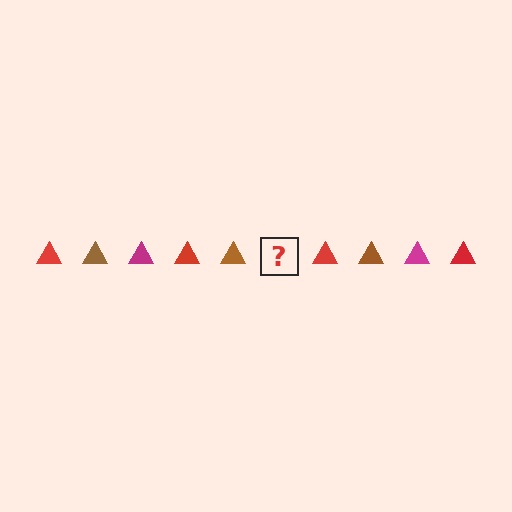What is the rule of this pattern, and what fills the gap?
The rule is that the pattern cycles through red, brown, magenta triangles. The gap should be filled with a magenta triangle.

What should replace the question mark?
The question mark should be replaced with a magenta triangle.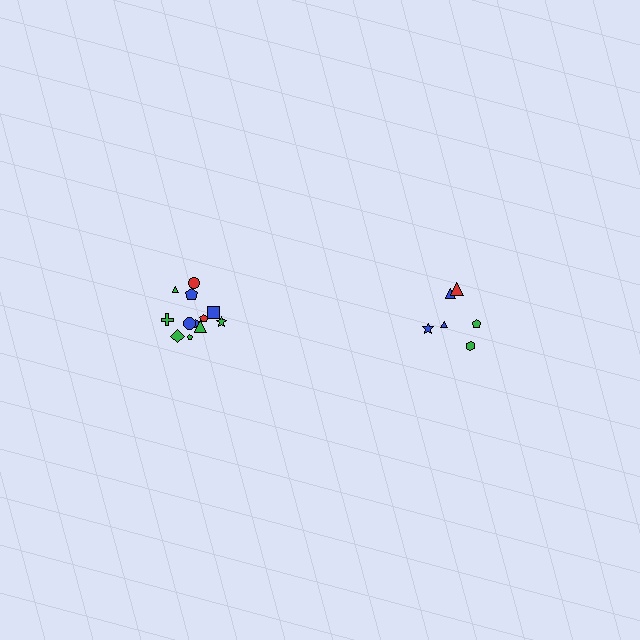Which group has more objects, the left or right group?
The left group.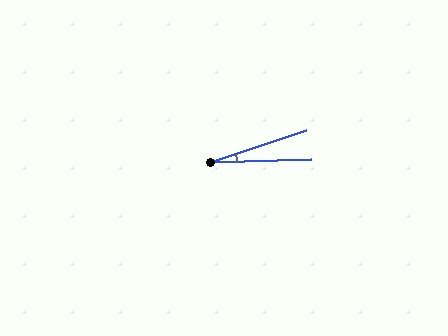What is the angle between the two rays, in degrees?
Approximately 17 degrees.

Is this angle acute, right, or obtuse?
It is acute.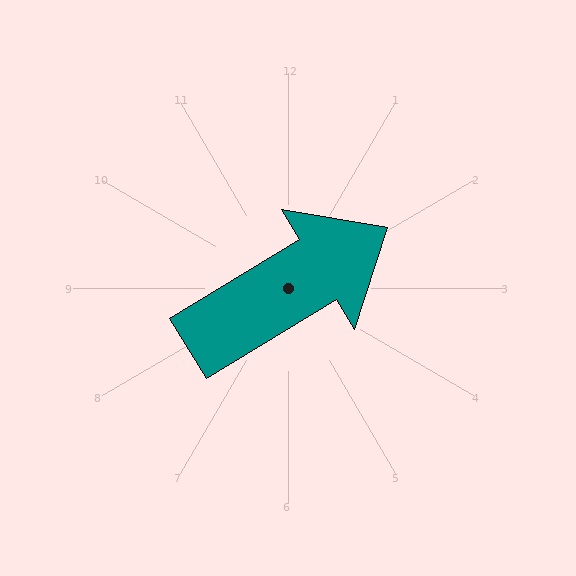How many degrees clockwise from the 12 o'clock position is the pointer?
Approximately 59 degrees.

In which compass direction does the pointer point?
Northeast.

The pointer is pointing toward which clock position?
Roughly 2 o'clock.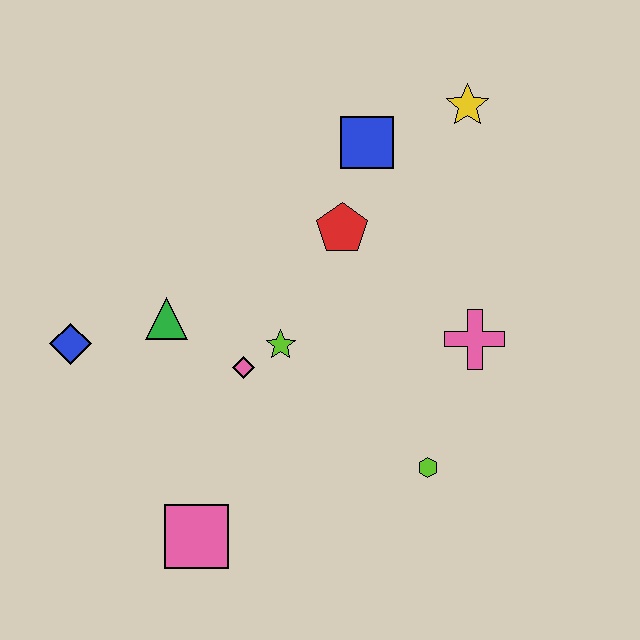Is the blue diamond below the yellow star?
Yes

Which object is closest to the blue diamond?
The green triangle is closest to the blue diamond.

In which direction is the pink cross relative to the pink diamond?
The pink cross is to the right of the pink diamond.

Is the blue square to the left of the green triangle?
No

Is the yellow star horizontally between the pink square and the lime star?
No